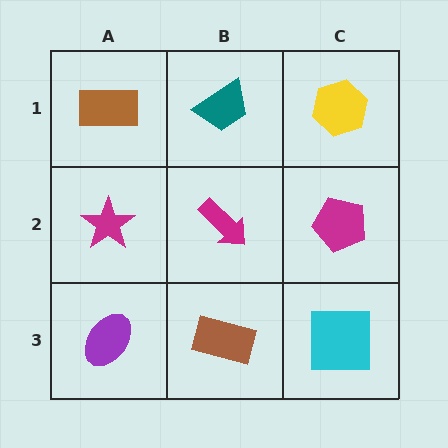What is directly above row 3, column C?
A magenta pentagon.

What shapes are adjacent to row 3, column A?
A magenta star (row 2, column A), a brown rectangle (row 3, column B).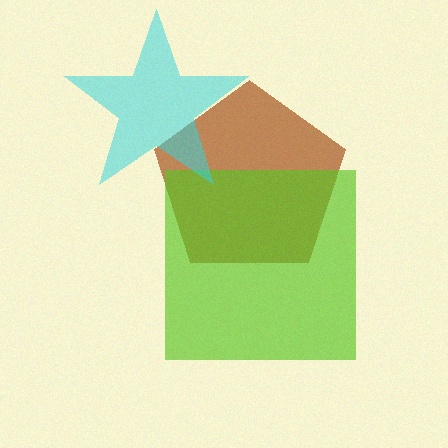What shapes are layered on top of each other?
The layered shapes are: a brown pentagon, a lime square, a cyan star.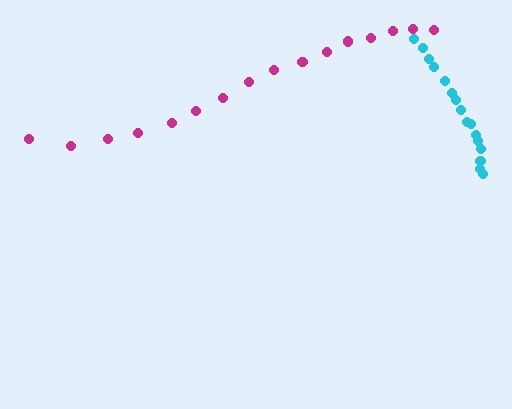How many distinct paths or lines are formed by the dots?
There are 2 distinct paths.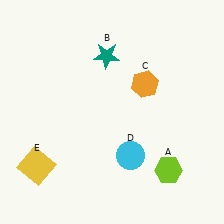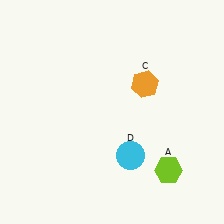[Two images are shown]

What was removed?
The yellow square (E), the teal star (B) were removed in Image 2.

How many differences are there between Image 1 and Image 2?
There are 2 differences between the two images.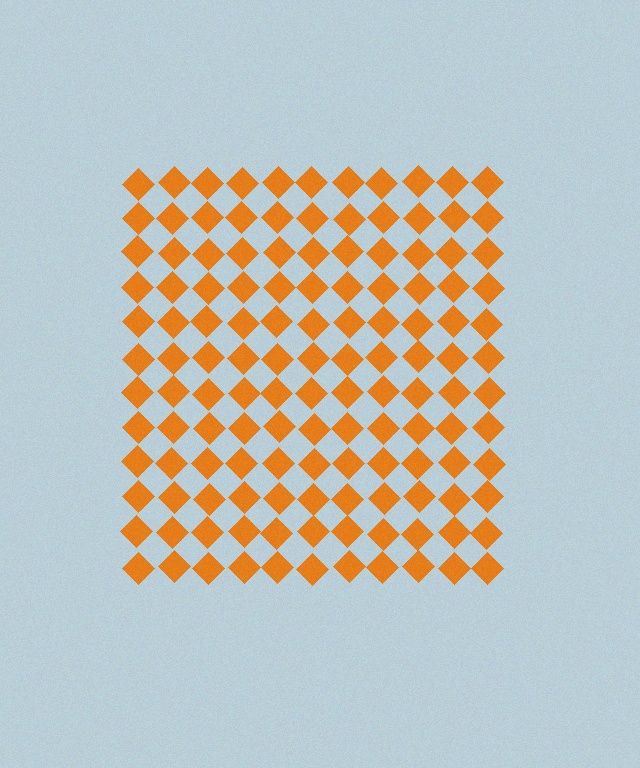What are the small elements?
The small elements are diamonds.